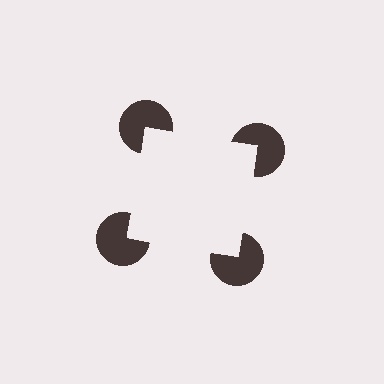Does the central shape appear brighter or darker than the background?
It typically appears slightly brighter than the background, even though no actual brightness change is drawn.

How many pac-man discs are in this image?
There are 4 — one at each vertex of the illusory square.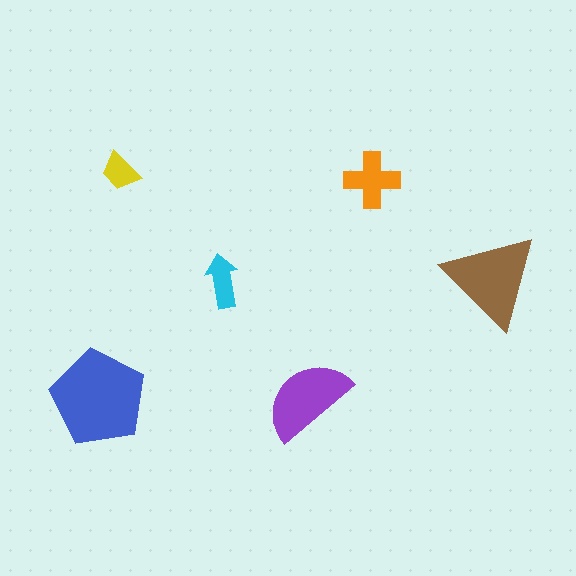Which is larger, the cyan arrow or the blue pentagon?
The blue pentagon.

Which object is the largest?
The blue pentagon.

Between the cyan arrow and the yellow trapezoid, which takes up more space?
The cyan arrow.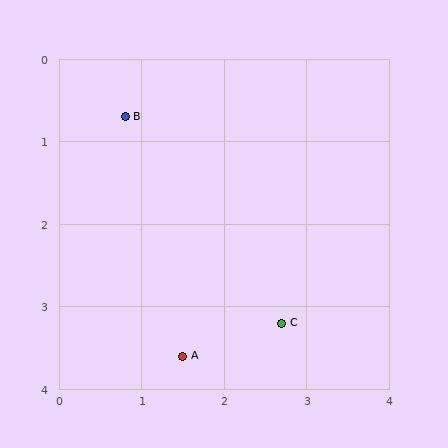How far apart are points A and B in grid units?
Points A and B are about 3.0 grid units apart.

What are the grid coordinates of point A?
Point A is at approximately (1.5, 3.6).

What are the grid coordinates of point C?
Point C is at approximately (2.7, 3.2).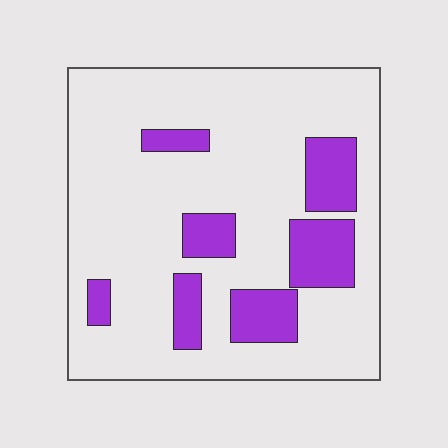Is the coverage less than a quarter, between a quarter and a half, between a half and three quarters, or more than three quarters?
Less than a quarter.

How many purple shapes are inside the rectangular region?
7.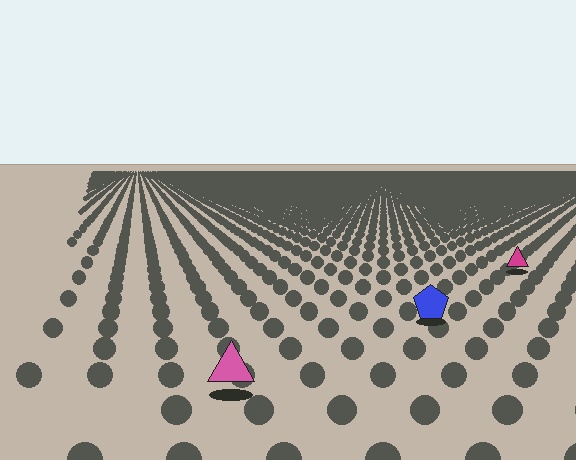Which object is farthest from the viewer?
The magenta triangle is farthest from the viewer. It appears smaller and the ground texture around it is denser.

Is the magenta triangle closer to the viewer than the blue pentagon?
No. The blue pentagon is closer — you can tell from the texture gradient: the ground texture is coarser near it.